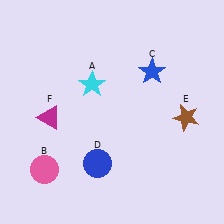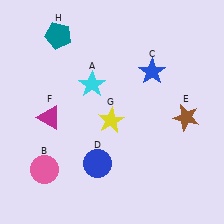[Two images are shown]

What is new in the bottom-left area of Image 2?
A yellow star (G) was added in the bottom-left area of Image 2.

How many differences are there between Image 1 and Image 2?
There are 2 differences between the two images.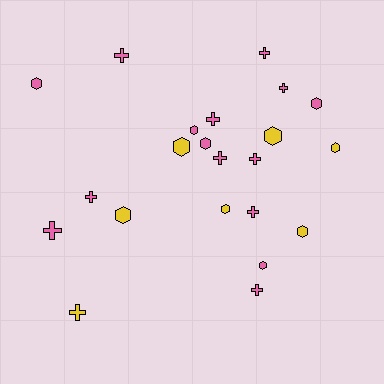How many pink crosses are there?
There are 10 pink crosses.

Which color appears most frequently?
Pink, with 15 objects.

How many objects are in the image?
There are 22 objects.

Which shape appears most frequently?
Hexagon, with 11 objects.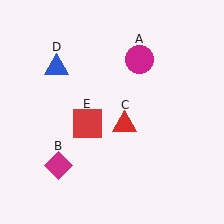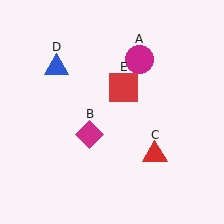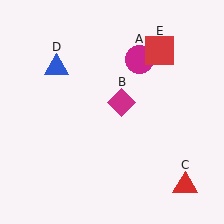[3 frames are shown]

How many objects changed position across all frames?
3 objects changed position: magenta diamond (object B), red triangle (object C), red square (object E).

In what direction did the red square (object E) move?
The red square (object E) moved up and to the right.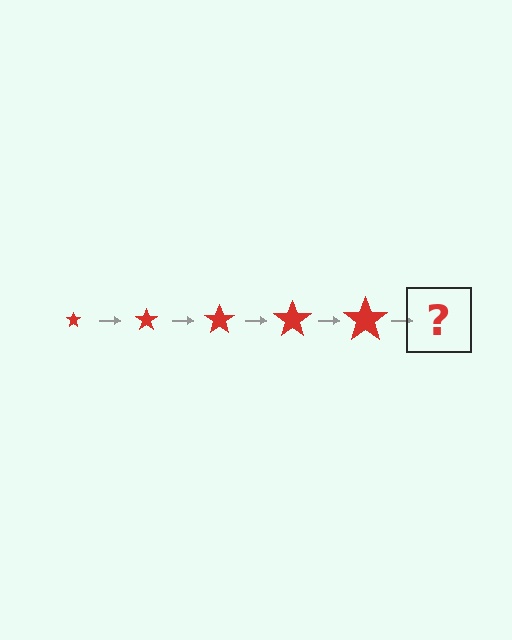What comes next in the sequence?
The next element should be a red star, larger than the previous one.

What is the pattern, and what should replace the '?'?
The pattern is that the star gets progressively larger each step. The '?' should be a red star, larger than the previous one.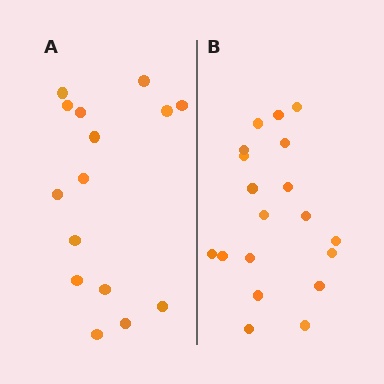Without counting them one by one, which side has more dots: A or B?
Region B (the right region) has more dots.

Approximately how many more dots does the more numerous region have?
Region B has about 4 more dots than region A.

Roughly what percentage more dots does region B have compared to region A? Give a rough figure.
About 25% more.